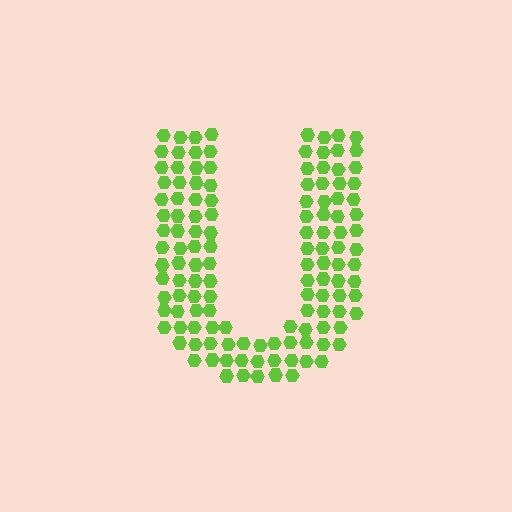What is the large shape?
The large shape is the letter U.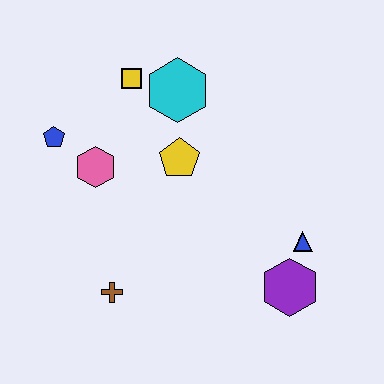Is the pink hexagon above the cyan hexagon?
No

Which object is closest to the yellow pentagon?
The cyan hexagon is closest to the yellow pentagon.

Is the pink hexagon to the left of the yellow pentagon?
Yes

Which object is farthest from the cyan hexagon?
The purple hexagon is farthest from the cyan hexagon.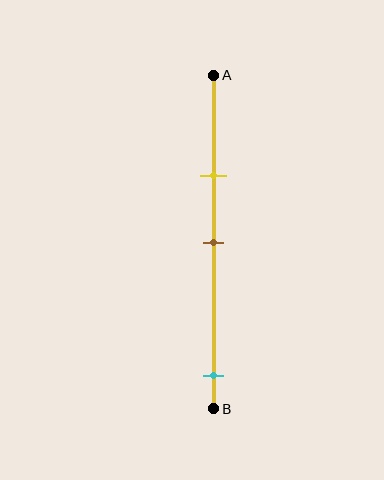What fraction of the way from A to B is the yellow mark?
The yellow mark is approximately 30% (0.3) of the way from A to B.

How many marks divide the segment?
There are 3 marks dividing the segment.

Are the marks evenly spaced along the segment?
No, the marks are not evenly spaced.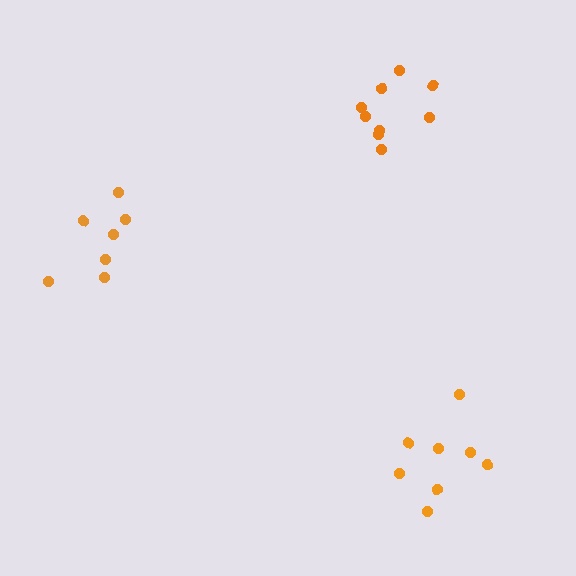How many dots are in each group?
Group 1: 9 dots, Group 2: 7 dots, Group 3: 8 dots (24 total).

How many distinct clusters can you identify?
There are 3 distinct clusters.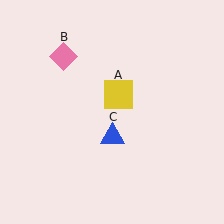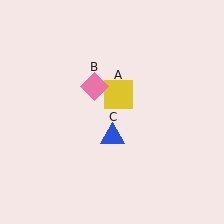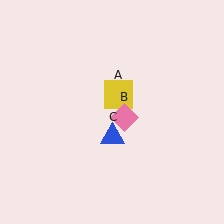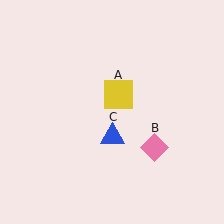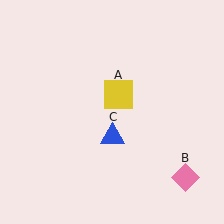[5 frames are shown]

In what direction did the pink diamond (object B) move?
The pink diamond (object B) moved down and to the right.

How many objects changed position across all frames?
1 object changed position: pink diamond (object B).